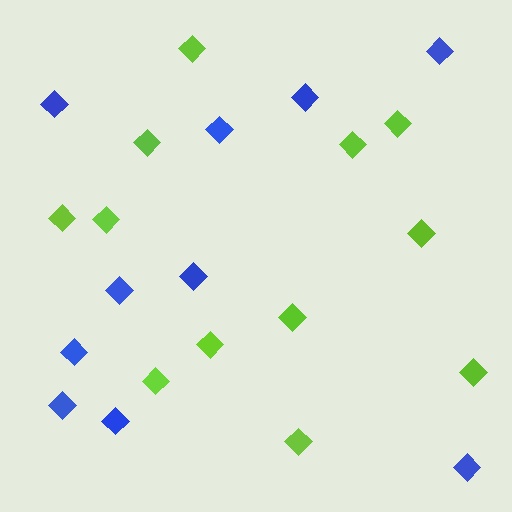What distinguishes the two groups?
There are 2 groups: one group of blue diamonds (10) and one group of lime diamonds (12).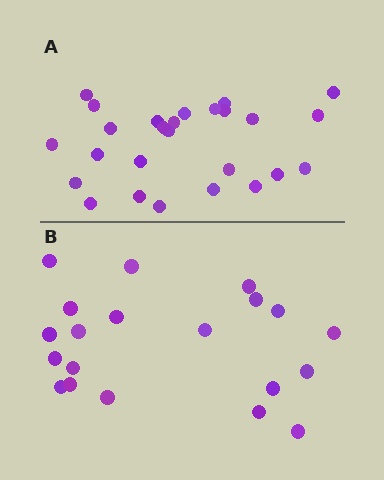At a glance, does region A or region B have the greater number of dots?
Region A (the top region) has more dots.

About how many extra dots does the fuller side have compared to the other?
Region A has about 6 more dots than region B.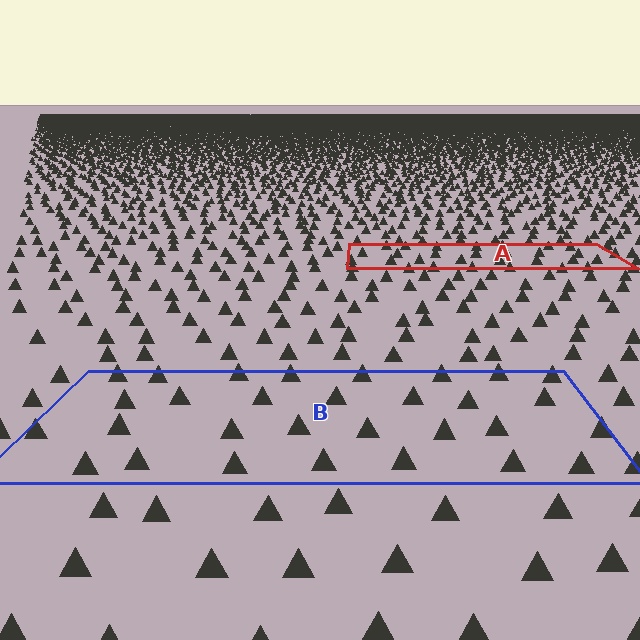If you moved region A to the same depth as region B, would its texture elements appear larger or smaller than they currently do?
They would appear larger. At a closer depth, the same texture elements are projected at a bigger on-screen size.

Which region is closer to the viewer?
Region B is closer. The texture elements there are larger and more spread out.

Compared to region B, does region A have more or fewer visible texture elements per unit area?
Region A has more texture elements per unit area — they are packed more densely because it is farther away.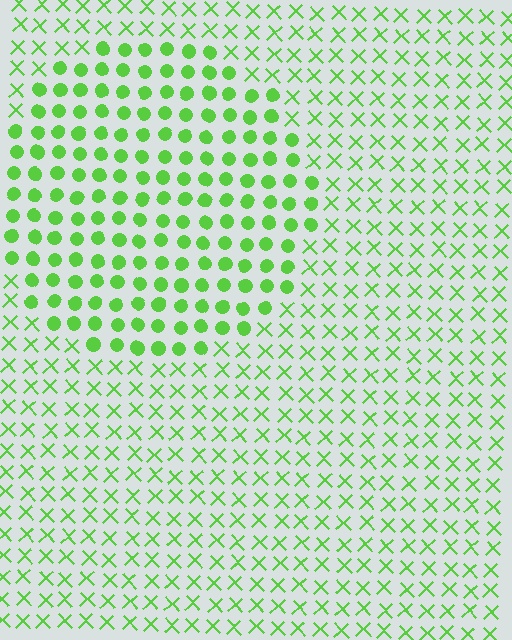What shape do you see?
I see a circle.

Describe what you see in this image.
The image is filled with small lime elements arranged in a uniform grid. A circle-shaped region contains circles, while the surrounding area contains X marks. The boundary is defined purely by the change in element shape.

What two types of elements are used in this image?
The image uses circles inside the circle region and X marks outside it.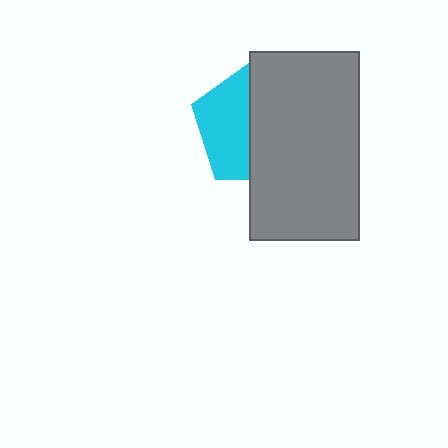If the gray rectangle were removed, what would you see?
You would see the complete cyan pentagon.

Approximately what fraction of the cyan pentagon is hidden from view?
Roughly 56% of the cyan pentagon is hidden behind the gray rectangle.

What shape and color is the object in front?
The object in front is a gray rectangle.